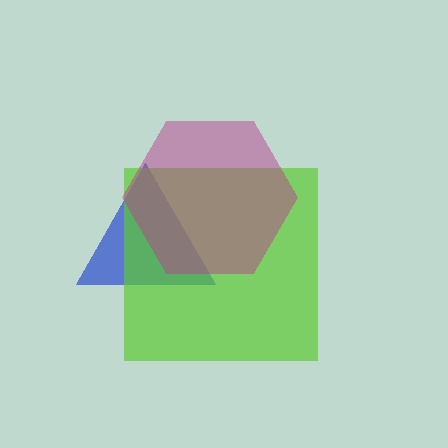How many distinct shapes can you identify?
There are 3 distinct shapes: a blue triangle, a lime square, a magenta hexagon.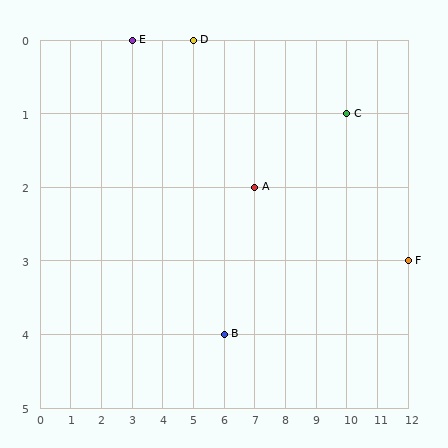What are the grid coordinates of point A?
Point A is at grid coordinates (7, 2).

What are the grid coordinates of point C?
Point C is at grid coordinates (10, 1).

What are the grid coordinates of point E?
Point E is at grid coordinates (3, 0).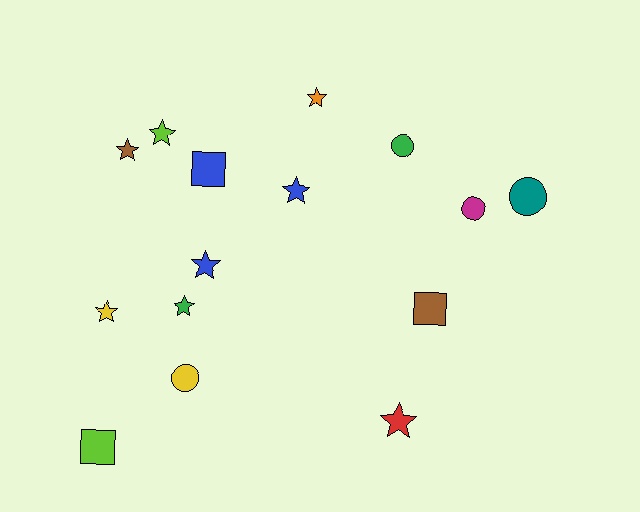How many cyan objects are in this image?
There are no cyan objects.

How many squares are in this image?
There are 3 squares.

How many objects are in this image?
There are 15 objects.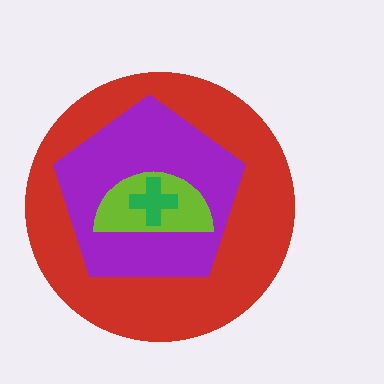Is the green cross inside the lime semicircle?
Yes.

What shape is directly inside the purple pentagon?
The lime semicircle.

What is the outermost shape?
The red circle.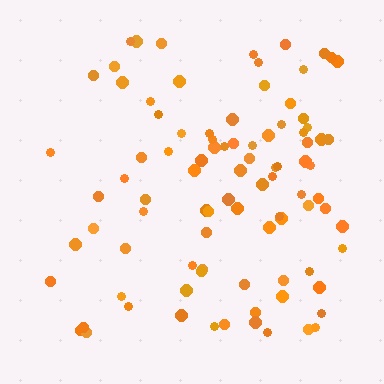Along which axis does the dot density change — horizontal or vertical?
Horizontal.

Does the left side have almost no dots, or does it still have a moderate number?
Still a moderate number, just noticeably fewer than the right.